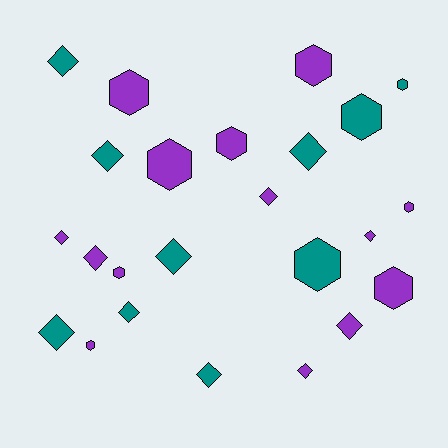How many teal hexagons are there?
There are 3 teal hexagons.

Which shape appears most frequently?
Diamond, with 13 objects.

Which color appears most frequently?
Purple, with 14 objects.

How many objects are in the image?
There are 24 objects.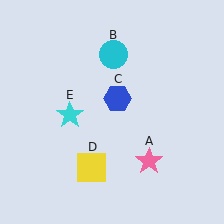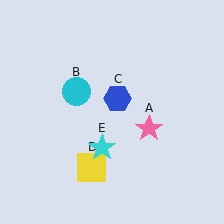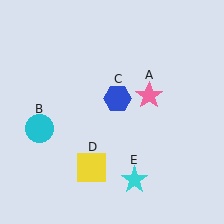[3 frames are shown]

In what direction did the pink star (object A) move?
The pink star (object A) moved up.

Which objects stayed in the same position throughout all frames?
Blue hexagon (object C) and yellow square (object D) remained stationary.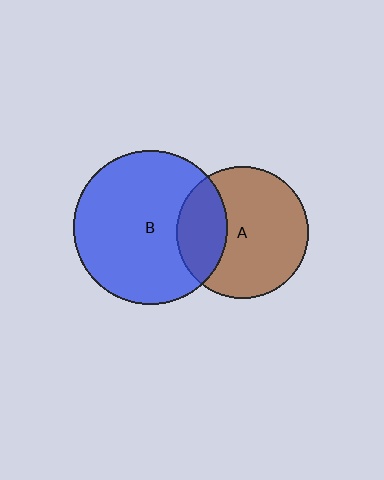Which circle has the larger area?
Circle B (blue).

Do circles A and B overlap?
Yes.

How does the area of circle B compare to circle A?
Approximately 1.4 times.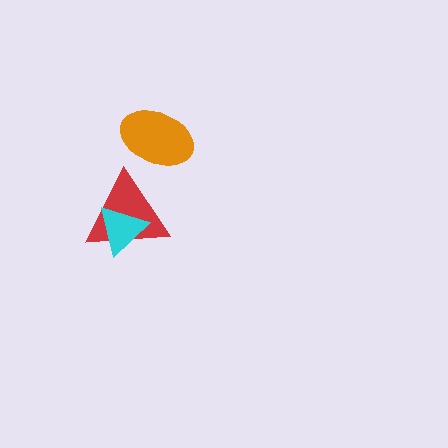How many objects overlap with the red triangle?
1 object overlaps with the red triangle.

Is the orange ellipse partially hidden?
No, no other shape covers it.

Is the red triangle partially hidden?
Yes, it is partially covered by another shape.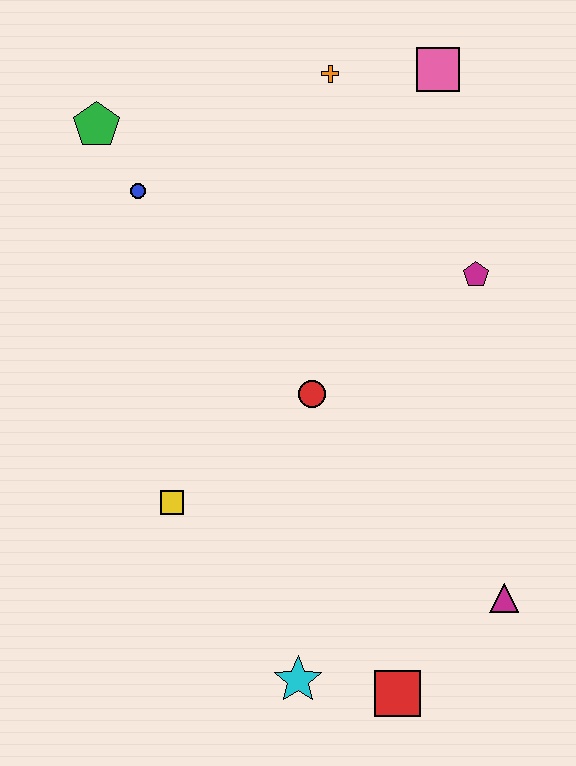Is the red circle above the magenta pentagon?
No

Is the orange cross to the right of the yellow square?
Yes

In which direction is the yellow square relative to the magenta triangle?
The yellow square is to the left of the magenta triangle.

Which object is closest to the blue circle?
The green pentagon is closest to the blue circle.